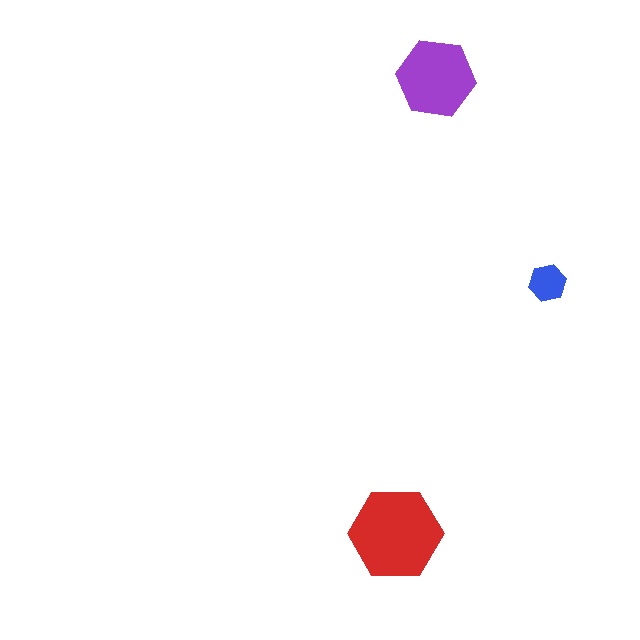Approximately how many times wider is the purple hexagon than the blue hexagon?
About 2 times wider.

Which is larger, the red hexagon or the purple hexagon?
The red one.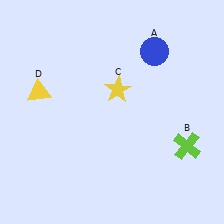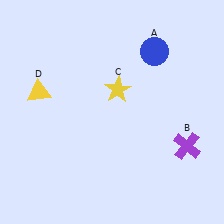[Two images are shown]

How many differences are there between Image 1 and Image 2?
There is 1 difference between the two images.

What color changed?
The cross (B) changed from lime in Image 1 to purple in Image 2.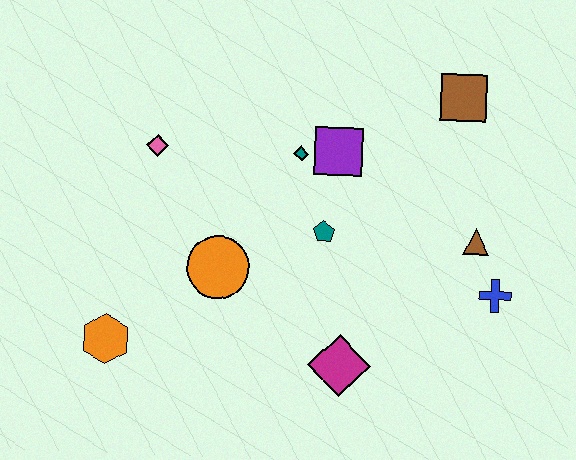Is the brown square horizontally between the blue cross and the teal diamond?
Yes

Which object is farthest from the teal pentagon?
The orange hexagon is farthest from the teal pentagon.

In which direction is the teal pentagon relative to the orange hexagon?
The teal pentagon is to the right of the orange hexagon.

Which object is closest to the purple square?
The teal diamond is closest to the purple square.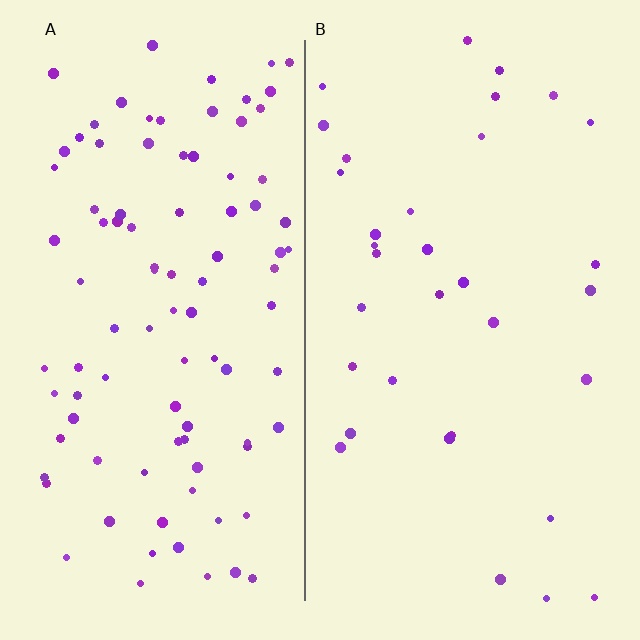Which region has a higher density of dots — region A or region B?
A (the left).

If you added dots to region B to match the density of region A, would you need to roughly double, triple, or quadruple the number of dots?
Approximately triple.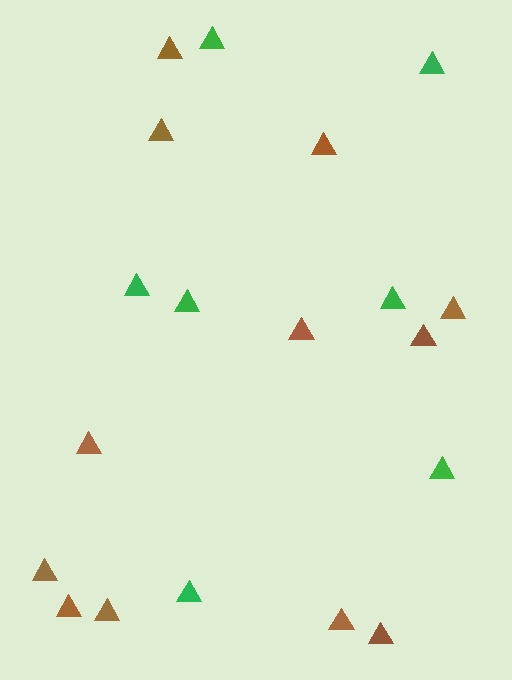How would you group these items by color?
There are 2 groups: one group of green triangles (7) and one group of brown triangles (12).